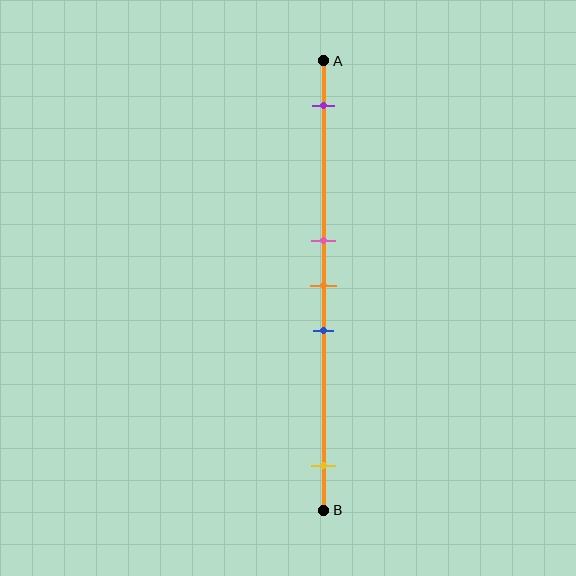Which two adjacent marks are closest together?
The pink and orange marks are the closest adjacent pair.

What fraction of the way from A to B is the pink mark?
The pink mark is approximately 40% (0.4) of the way from A to B.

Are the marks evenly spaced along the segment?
No, the marks are not evenly spaced.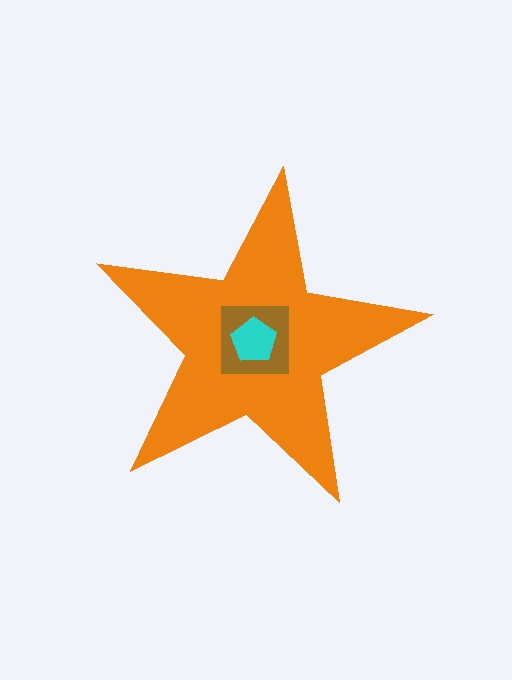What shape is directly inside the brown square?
The cyan pentagon.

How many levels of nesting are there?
3.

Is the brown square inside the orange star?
Yes.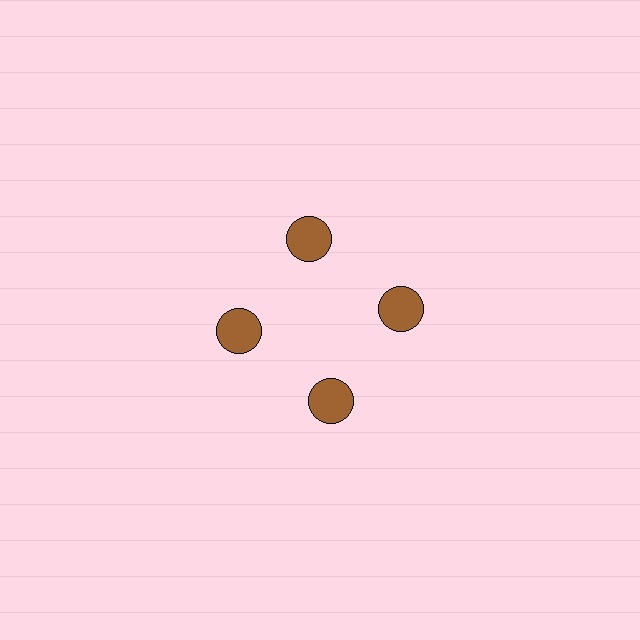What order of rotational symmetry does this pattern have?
This pattern has 4-fold rotational symmetry.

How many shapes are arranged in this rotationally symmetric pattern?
There are 4 shapes, arranged in 4 groups of 1.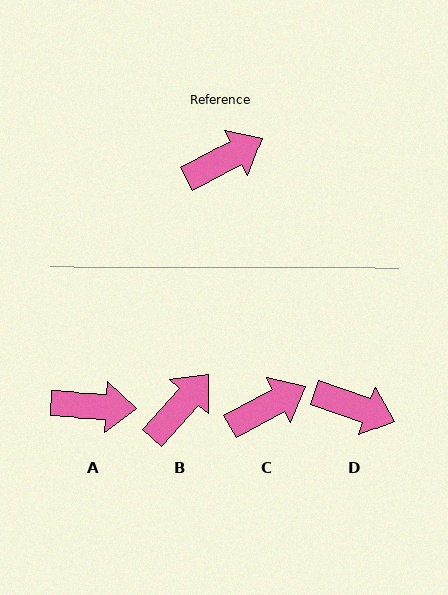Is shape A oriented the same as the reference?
No, it is off by about 32 degrees.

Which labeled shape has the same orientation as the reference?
C.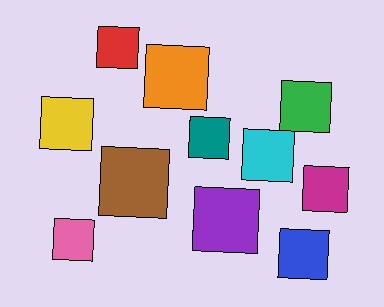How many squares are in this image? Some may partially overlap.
There are 11 squares.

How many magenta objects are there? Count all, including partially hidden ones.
There is 1 magenta object.